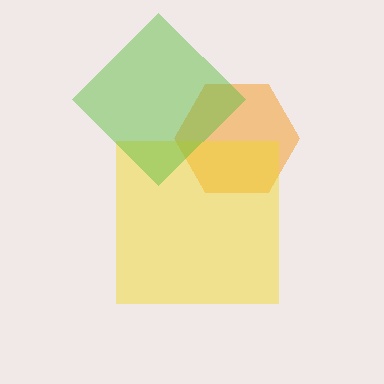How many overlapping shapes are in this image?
There are 3 overlapping shapes in the image.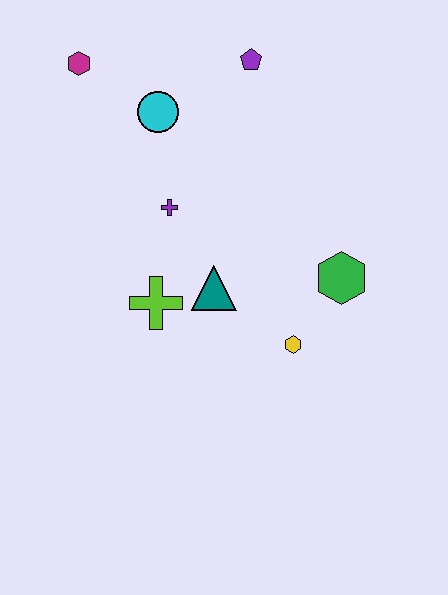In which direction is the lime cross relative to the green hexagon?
The lime cross is to the left of the green hexagon.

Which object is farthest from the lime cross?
The purple pentagon is farthest from the lime cross.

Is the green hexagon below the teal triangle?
No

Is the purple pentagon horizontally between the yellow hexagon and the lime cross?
Yes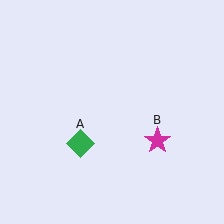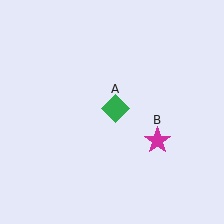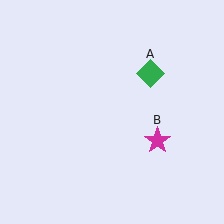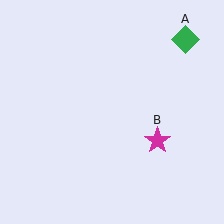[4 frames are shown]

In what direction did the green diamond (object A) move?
The green diamond (object A) moved up and to the right.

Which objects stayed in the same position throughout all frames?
Magenta star (object B) remained stationary.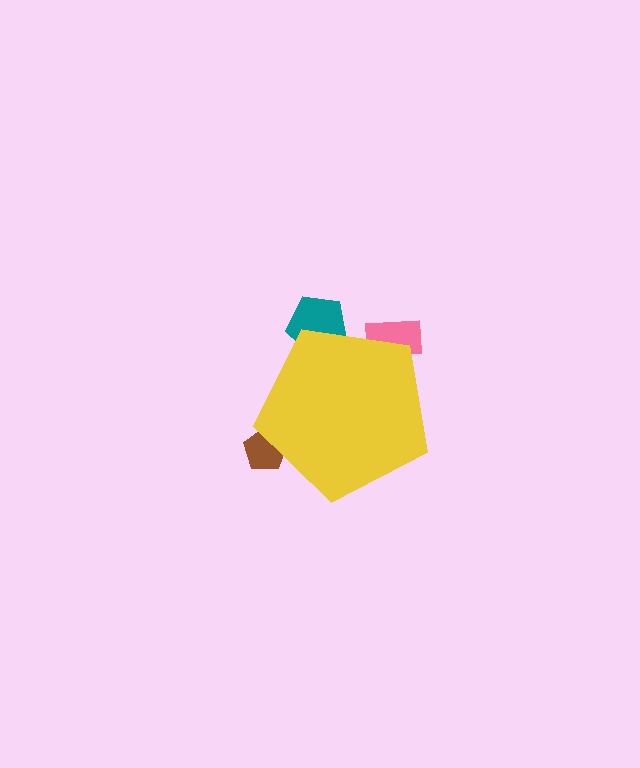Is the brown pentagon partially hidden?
Yes, the brown pentagon is partially hidden behind the yellow pentagon.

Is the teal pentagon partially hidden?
Yes, the teal pentagon is partially hidden behind the yellow pentagon.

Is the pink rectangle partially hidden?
Yes, the pink rectangle is partially hidden behind the yellow pentagon.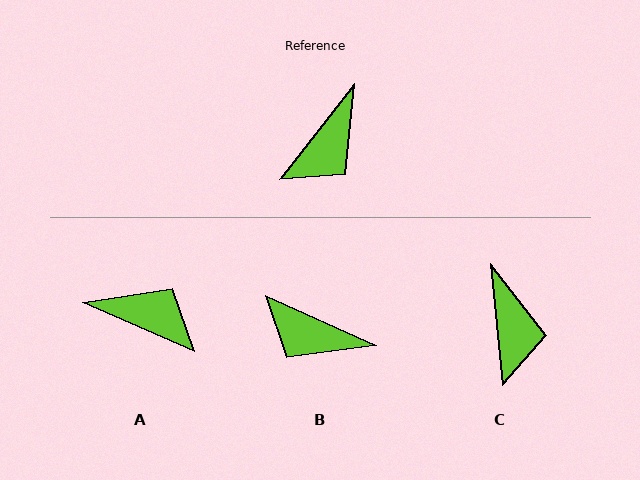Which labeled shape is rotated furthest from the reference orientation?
A, about 104 degrees away.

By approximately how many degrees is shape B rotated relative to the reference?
Approximately 76 degrees clockwise.